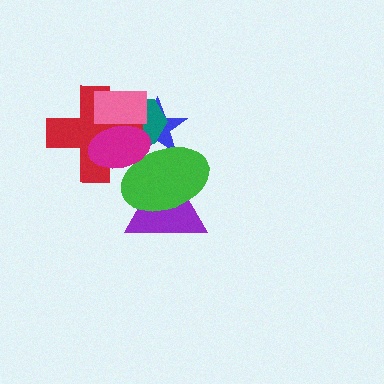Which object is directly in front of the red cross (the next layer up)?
The green ellipse is directly in front of the red cross.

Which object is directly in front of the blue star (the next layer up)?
The teal hexagon is directly in front of the blue star.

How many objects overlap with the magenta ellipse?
5 objects overlap with the magenta ellipse.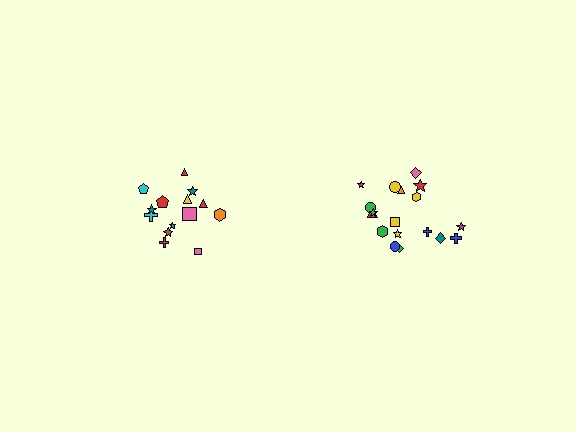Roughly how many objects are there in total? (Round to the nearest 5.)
Roughly 35 objects in total.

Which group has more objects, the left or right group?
The right group.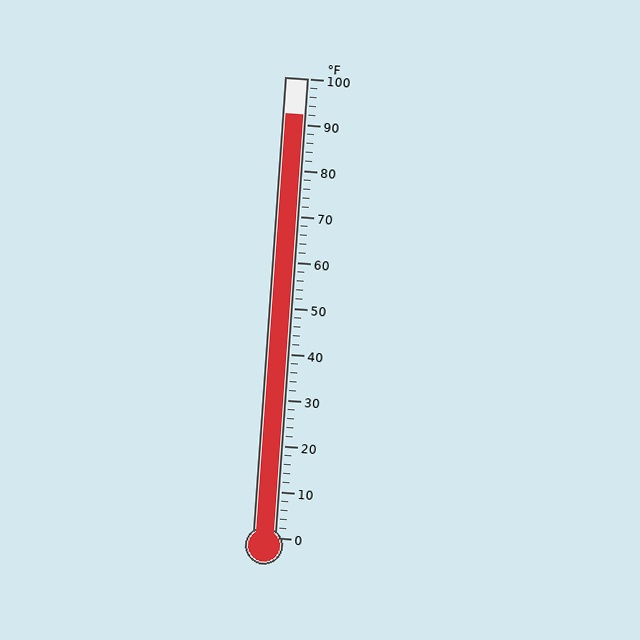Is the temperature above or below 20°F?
The temperature is above 20°F.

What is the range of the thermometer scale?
The thermometer scale ranges from 0°F to 100°F.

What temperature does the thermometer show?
The thermometer shows approximately 92°F.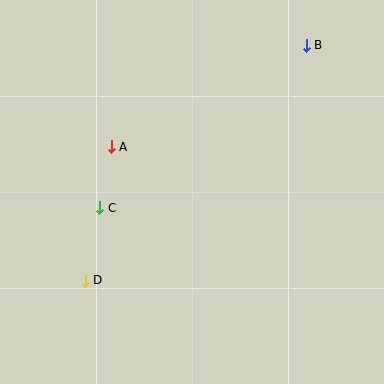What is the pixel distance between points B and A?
The distance between B and A is 220 pixels.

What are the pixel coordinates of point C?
Point C is at (100, 208).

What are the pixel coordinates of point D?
Point D is at (85, 280).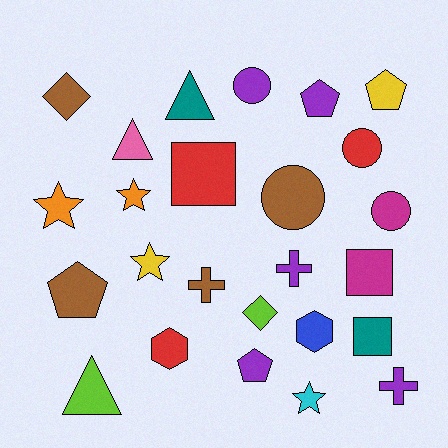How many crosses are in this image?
There are 3 crosses.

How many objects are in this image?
There are 25 objects.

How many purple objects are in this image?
There are 5 purple objects.